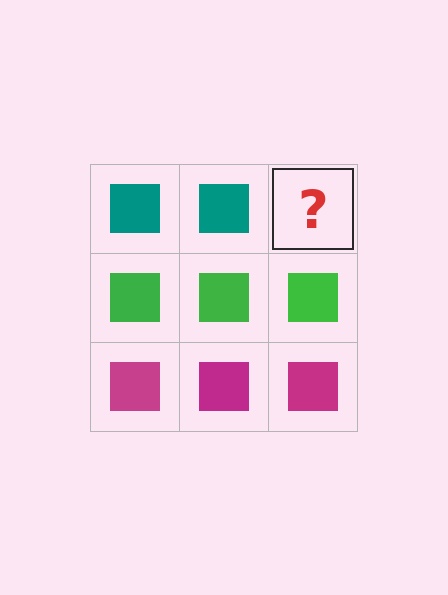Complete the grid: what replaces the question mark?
The question mark should be replaced with a teal square.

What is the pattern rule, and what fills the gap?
The rule is that each row has a consistent color. The gap should be filled with a teal square.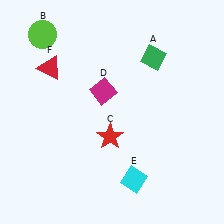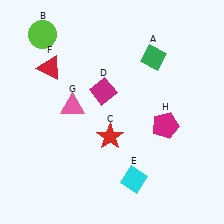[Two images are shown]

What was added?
A pink triangle (G), a magenta pentagon (H) were added in Image 2.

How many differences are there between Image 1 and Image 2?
There are 2 differences between the two images.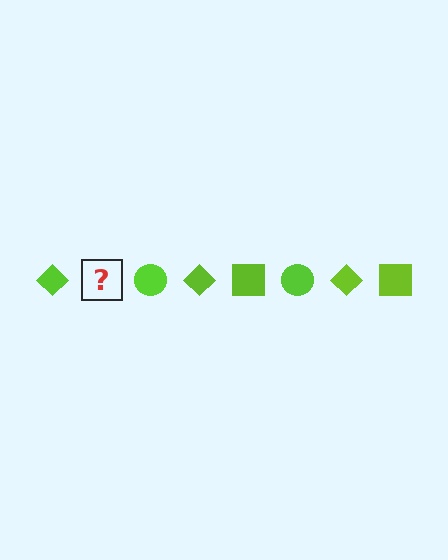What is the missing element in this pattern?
The missing element is a lime square.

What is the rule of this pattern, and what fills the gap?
The rule is that the pattern cycles through diamond, square, circle shapes in lime. The gap should be filled with a lime square.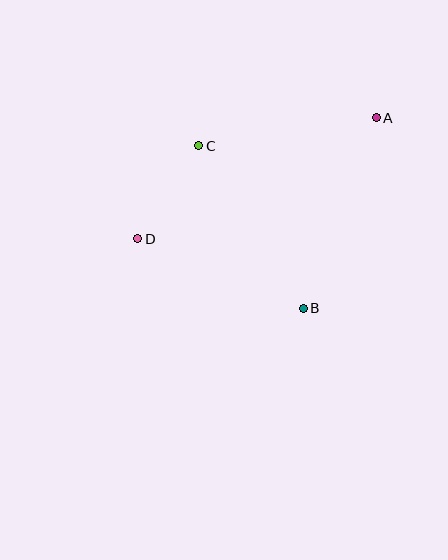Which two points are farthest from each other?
Points A and D are farthest from each other.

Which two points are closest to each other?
Points C and D are closest to each other.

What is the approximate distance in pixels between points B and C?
The distance between B and C is approximately 193 pixels.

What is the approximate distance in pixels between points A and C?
The distance between A and C is approximately 180 pixels.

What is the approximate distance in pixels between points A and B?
The distance between A and B is approximately 204 pixels.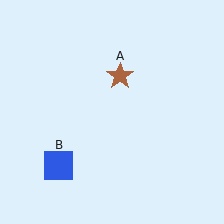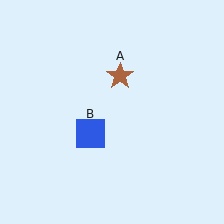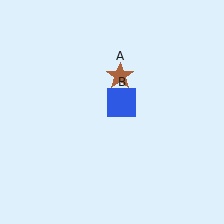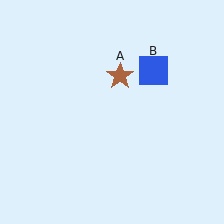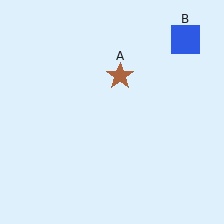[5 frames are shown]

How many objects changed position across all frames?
1 object changed position: blue square (object B).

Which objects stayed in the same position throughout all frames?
Brown star (object A) remained stationary.